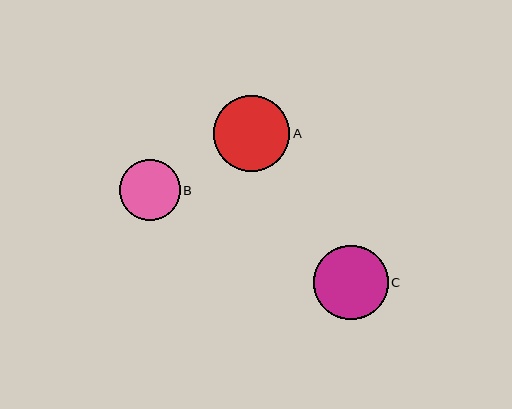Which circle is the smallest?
Circle B is the smallest with a size of approximately 61 pixels.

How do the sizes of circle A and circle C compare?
Circle A and circle C are approximately the same size.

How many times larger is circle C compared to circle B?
Circle C is approximately 1.2 times the size of circle B.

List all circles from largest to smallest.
From largest to smallest: A, C, B.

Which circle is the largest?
Circle A is the largest with a size of approximately 76 pixels.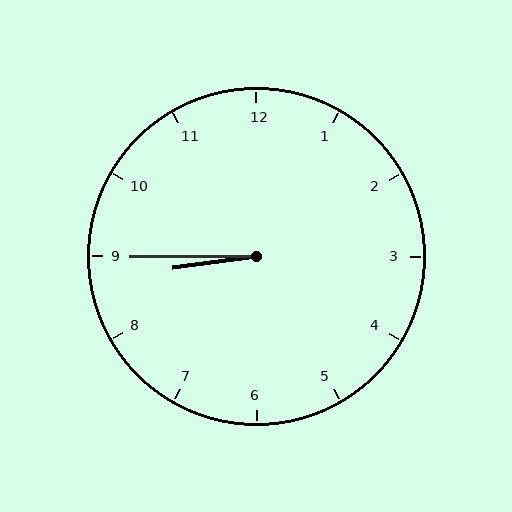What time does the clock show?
8:45.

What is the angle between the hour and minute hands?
Approximately 8 degrees.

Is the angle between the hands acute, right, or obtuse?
It is acute.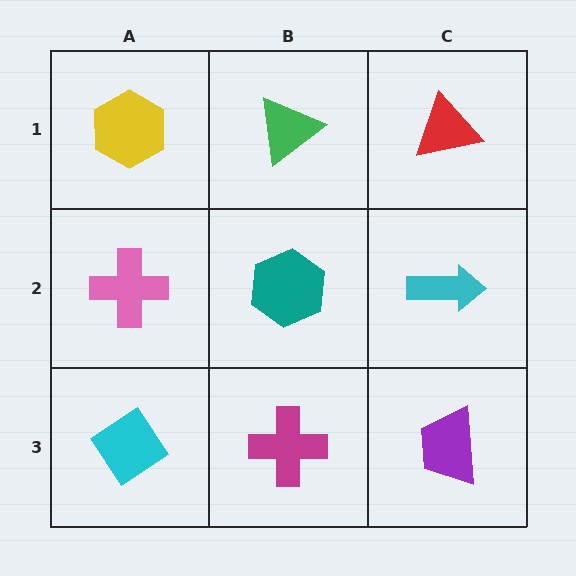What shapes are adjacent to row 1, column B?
A teal hexagon (row 2, column B), a yellow hexagon (row 1, column A), a red triangle (row 1, column C).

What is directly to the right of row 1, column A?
A green triangle.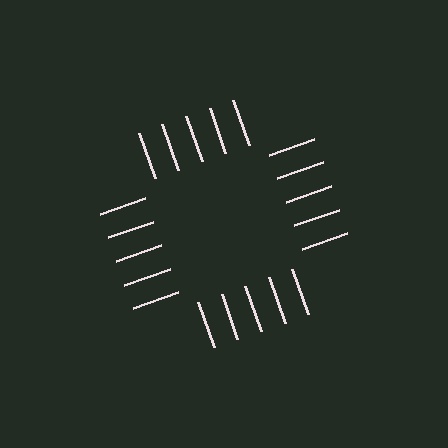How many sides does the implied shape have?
4 sides — the line-ends trace a square.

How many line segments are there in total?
20 — 5 along each of the 4 edges.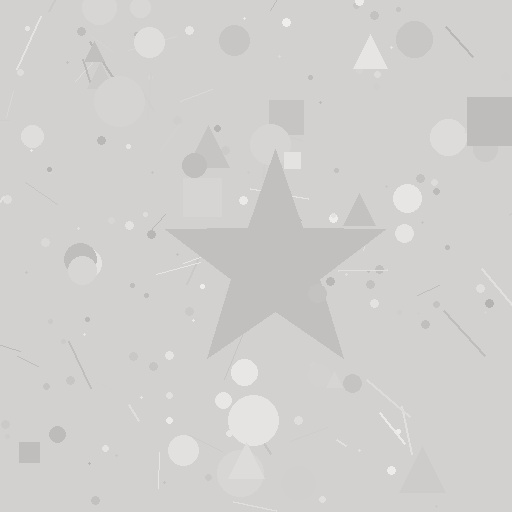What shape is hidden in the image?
A star is hidden in the image.